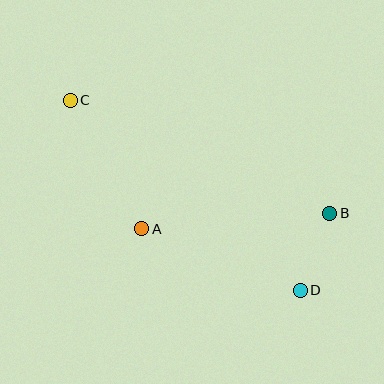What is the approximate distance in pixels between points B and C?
The distance between B and C is approximately 283 pixels.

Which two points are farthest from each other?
Points C and D are farthest from each other.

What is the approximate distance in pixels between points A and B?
The distance between A and B is approximately 189 pixels.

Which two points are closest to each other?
Points B and D are closest to each other.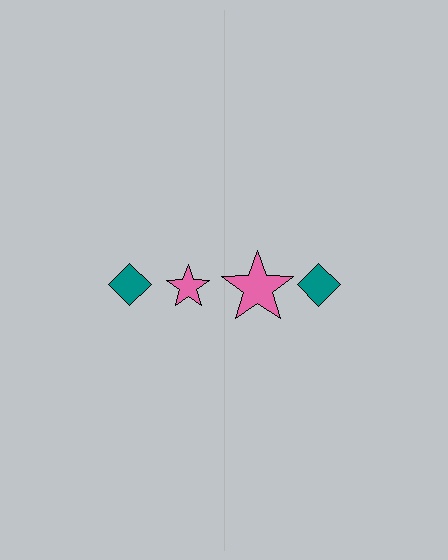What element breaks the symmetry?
The pink star on the right side has a different size than its mirror counterpart.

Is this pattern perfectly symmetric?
No, the pattern is not perfectly symmetric. The pink star on the right side has a different size than its mirror counterpart.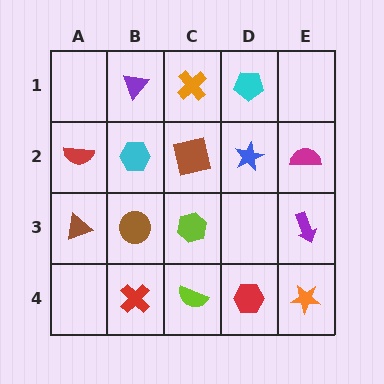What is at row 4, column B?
A red cross.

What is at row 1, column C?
An orange cross.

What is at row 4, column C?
A lime semicircle.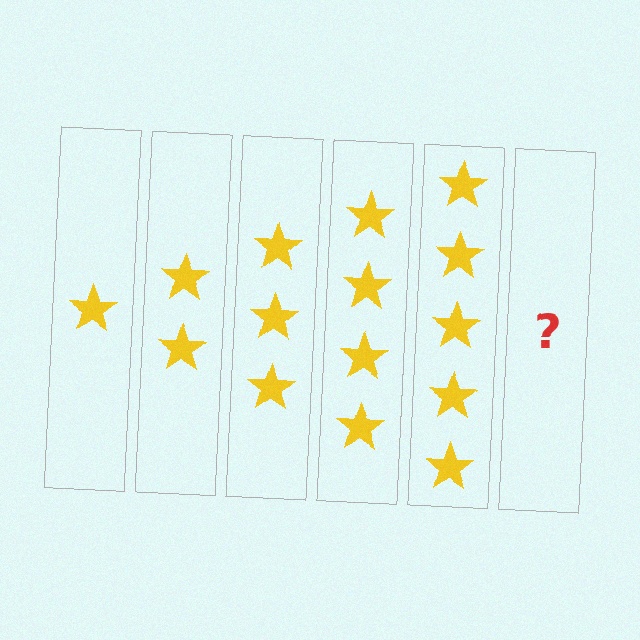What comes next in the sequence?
The next element should be 6 stars.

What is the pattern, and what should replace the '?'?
The pattern is that each step adds one more star. The '?' should be 6 stars.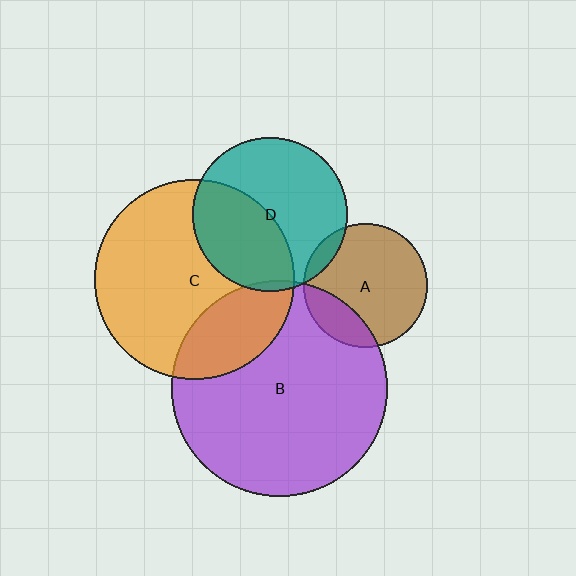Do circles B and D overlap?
Yes.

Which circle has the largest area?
Circle B (purple).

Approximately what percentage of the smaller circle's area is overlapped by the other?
Approximately 5%.